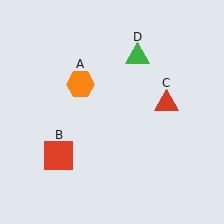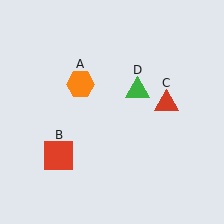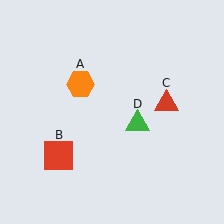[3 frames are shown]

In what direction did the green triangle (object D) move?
The green triangle (object D) moved down.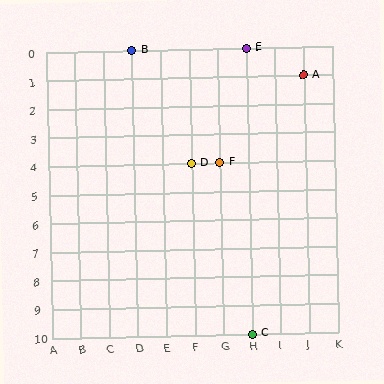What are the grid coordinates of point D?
Point D is at grid coordinates (F, 4).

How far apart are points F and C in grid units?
Points F and C are 1 column and 6 rows apart (about 6.1 grid units diagonally).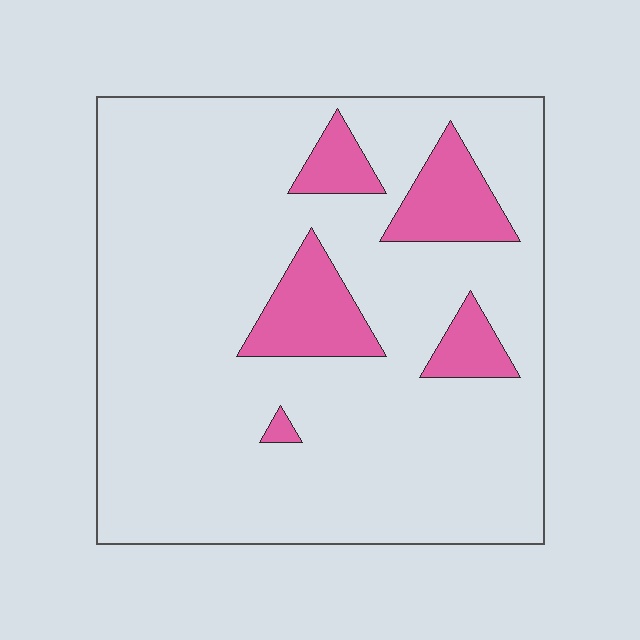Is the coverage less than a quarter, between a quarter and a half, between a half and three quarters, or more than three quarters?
Less than a quarter.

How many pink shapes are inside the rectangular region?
5.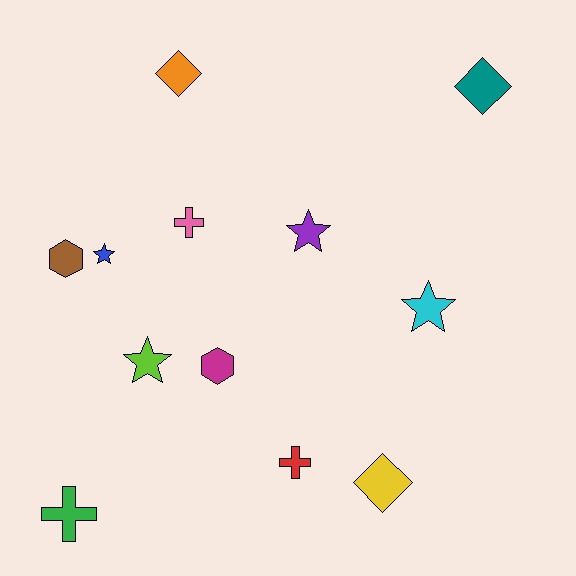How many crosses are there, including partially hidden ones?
There are 3 crosses.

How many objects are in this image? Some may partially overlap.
There are 12 objects.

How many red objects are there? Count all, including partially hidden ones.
There is 1 red object.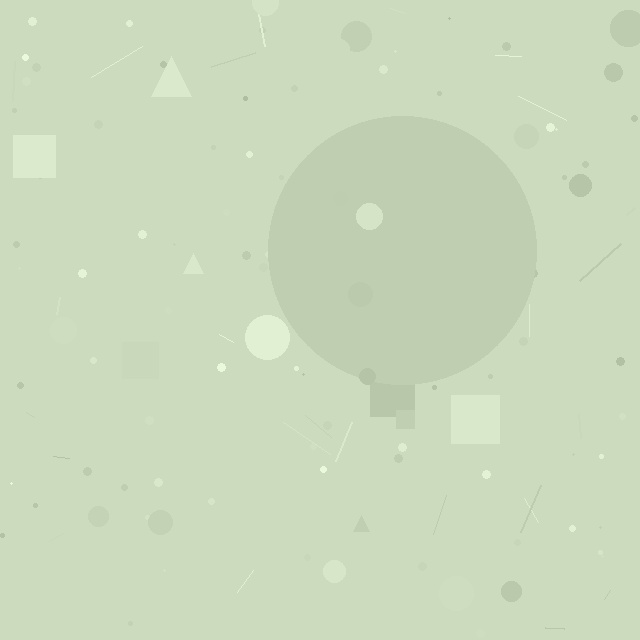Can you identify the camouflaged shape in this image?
The camouflaged shape is a circle.